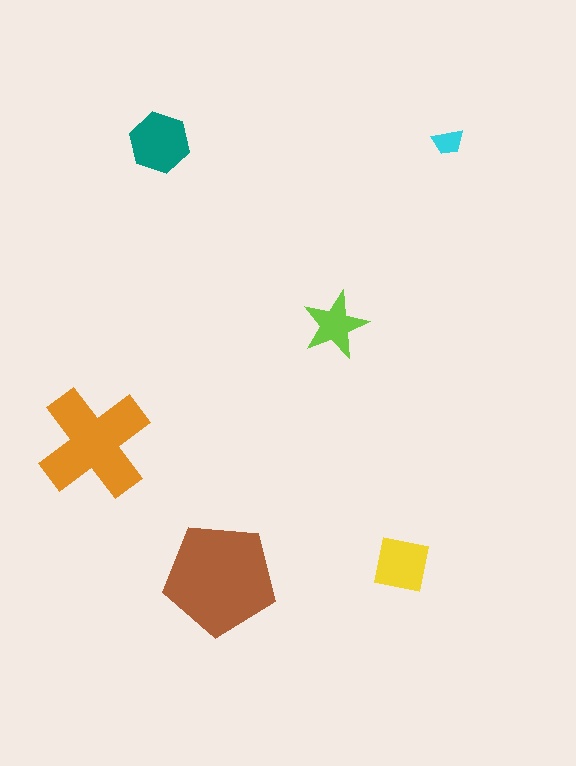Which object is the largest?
The brown pentagon.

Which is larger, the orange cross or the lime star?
The orange cross.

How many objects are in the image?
There are 6 objects in the image.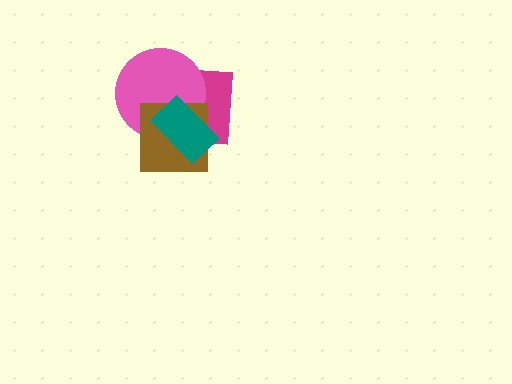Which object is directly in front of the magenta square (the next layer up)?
The pink circle is directly in front of the magenta square.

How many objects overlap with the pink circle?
3 objects overlap with the pink circle.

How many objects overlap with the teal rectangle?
3 objects overlap with the teal rectangle.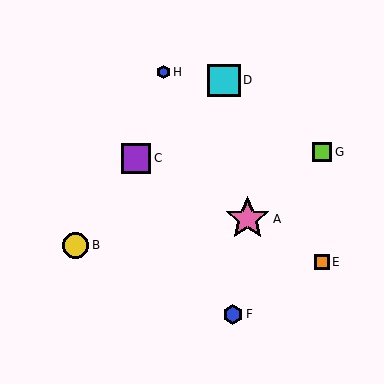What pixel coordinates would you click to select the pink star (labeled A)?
Click at (248, 219) to select the pink star A.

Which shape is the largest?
The pink star (labeled A) is the largest.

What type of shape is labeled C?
Shape C is a purple square.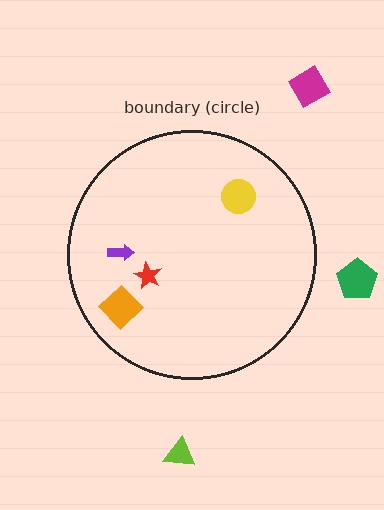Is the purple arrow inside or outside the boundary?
Inside.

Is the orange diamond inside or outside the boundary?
Inside.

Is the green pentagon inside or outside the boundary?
Outside.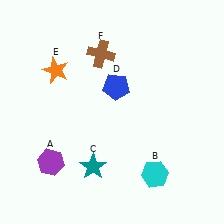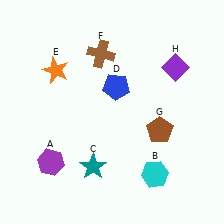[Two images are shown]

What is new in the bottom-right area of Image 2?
A brown pentagon (G) was added in the bottom-right area of Image 2.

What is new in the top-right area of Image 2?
A purple diamond (H) was added in the top-right area of Image 2.